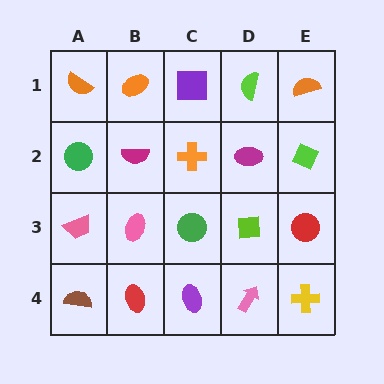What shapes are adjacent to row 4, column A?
A pink trapezoid (row 3, column A), a red ellipse (row 4, column B).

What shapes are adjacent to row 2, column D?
A lime semicircle (row 1, column D), a lime square (row 3, column D), an orange cross (row 2, column C), a lime diamond (row 2, column E).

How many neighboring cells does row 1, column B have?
3.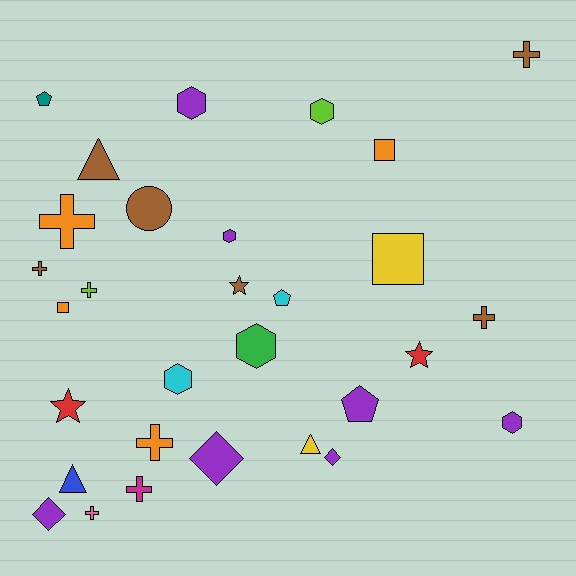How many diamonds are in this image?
There are 3 diamonds.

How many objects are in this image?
There are 30 objects.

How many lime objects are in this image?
There are 2 lime objects.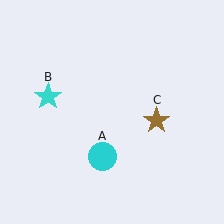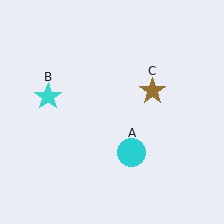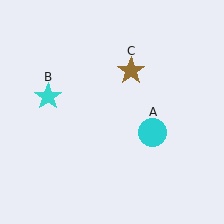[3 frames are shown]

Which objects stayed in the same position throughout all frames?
Cyan star (object B) remained stationary.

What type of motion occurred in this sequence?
The cyan circle (object A), brown star (object C) rotated counterclockwise around the center of the scene.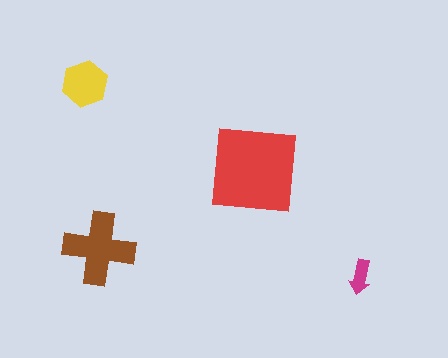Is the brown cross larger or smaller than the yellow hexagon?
Larger.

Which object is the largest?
The red square.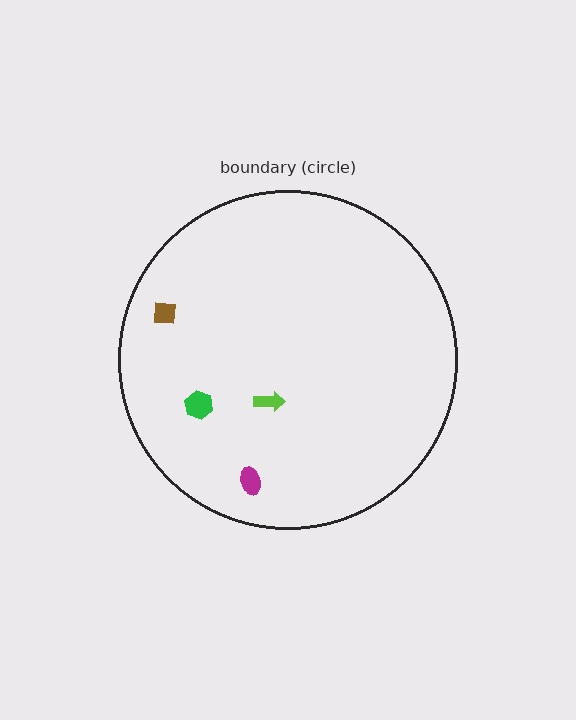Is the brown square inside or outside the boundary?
Inside.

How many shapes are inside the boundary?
4 inside, 0 outside.